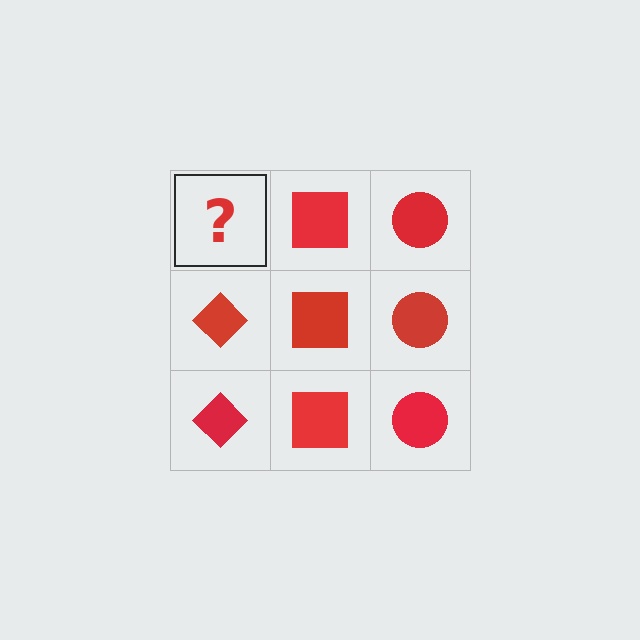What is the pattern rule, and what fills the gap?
The rule is that each column has a consistent shape. The gap should be filled with a red diamond.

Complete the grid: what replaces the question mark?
The question mark should be replaced with a red diamond.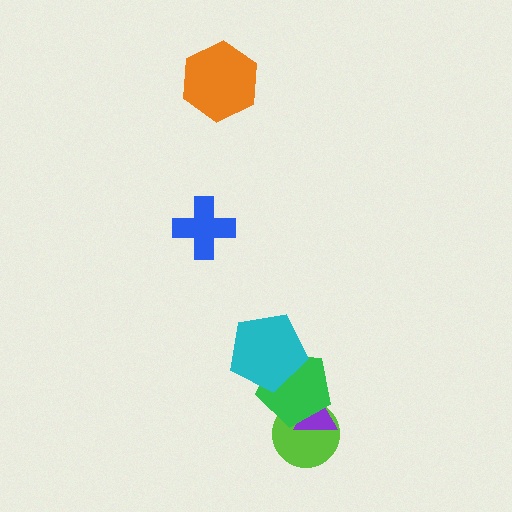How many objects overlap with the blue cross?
0 objects overlap with the blue cross.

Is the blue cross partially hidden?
No, no other shape covers it.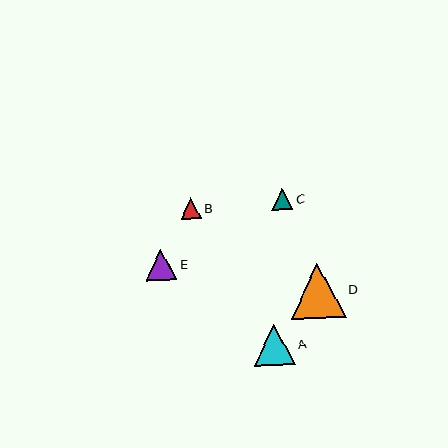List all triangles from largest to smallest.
From largest to smallest: D, A, E, C, B.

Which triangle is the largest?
Triangle D is the largest with a size of approximately 55 pixels.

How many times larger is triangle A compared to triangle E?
Triangle A is approximately 1.3 times the size of triangle E.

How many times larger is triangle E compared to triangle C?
Triangle E is approximately 1.5 times the size of triangle C.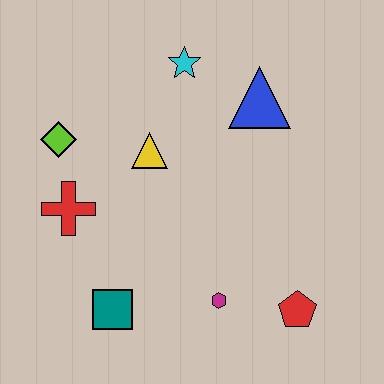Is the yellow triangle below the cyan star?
Yes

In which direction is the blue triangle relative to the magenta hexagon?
The blue triangle is above the magenta hexagon.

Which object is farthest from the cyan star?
The red pentagon is farthest from the cyan star.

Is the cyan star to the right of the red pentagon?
No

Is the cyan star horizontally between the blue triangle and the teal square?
Yes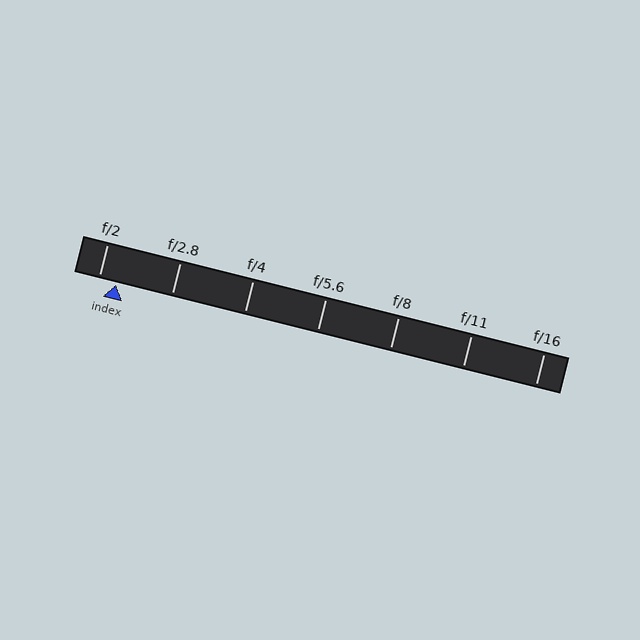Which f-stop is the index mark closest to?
The index mark is closest to f/2.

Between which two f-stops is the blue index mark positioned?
The index mark is between f/2 and f/2.8.